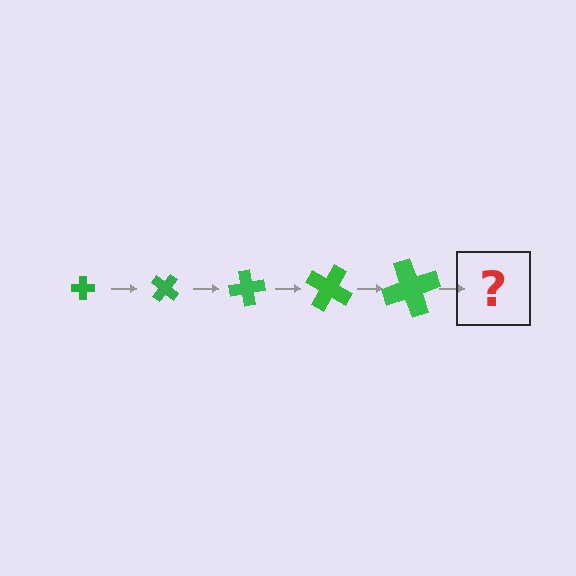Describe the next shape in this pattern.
It should be a cross, larger than the previous one and rotated 200 degrees from the start.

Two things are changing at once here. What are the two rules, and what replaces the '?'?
The two rules are that the cross grows larger each step and it rotates 40 degrees each step. The '?' should be a cross, larger than the previous one and rotated 200 degrees from the start.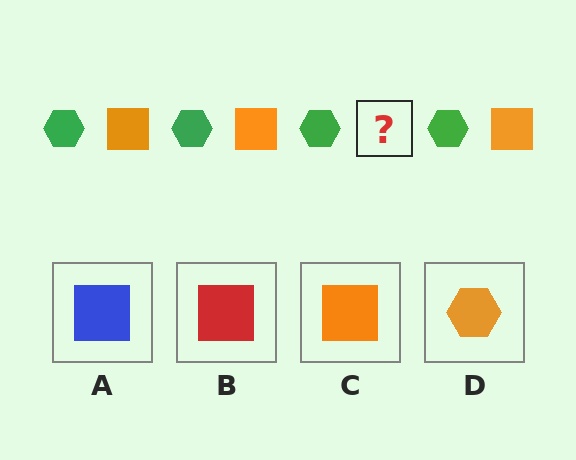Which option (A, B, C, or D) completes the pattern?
C.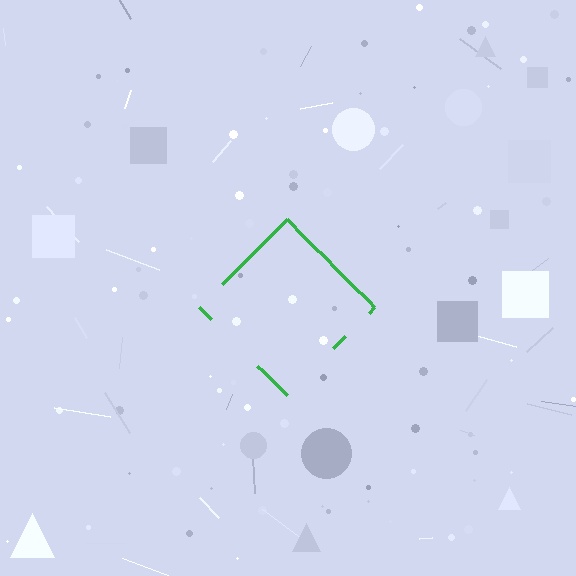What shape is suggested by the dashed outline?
The dashed outline suggests a diamond.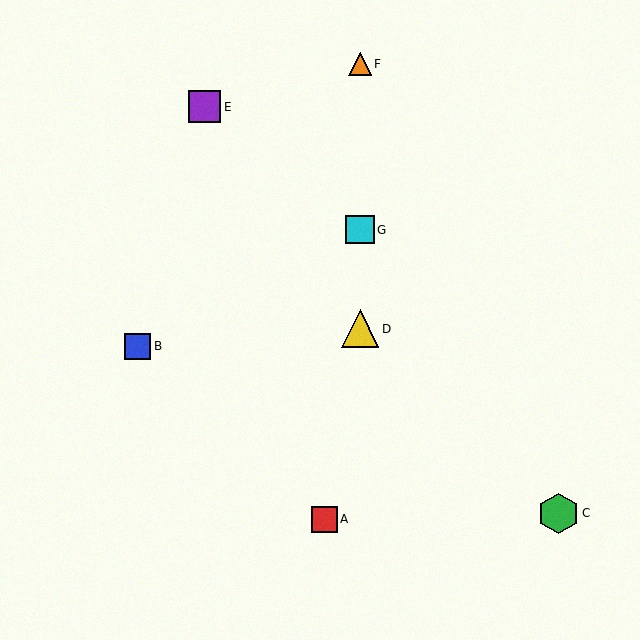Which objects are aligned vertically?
Objects D, F, G are aligned vertically.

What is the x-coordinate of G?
Object G is at x≈360.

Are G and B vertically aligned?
No, G is at x≈360 and B is at x≈138.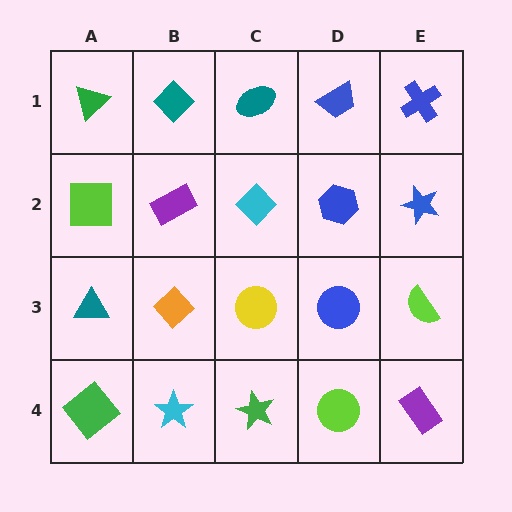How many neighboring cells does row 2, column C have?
4.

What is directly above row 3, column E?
A blue star.